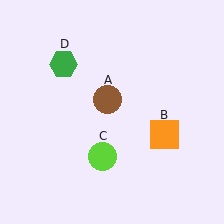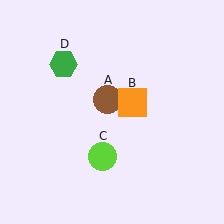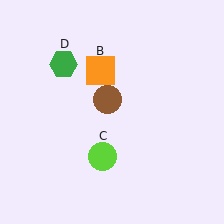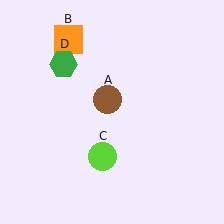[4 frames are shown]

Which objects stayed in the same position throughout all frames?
Brown circle (object A) and lime circle (object C) and green hexagon (object D) remained stationary.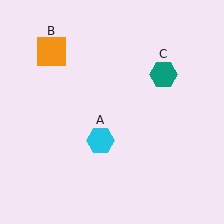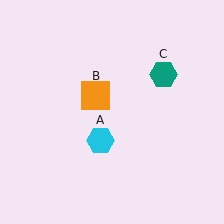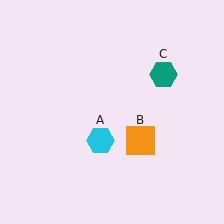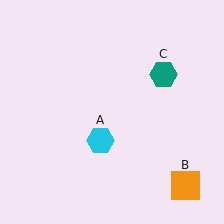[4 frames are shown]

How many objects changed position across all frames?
1 object changed position: orange square (object B).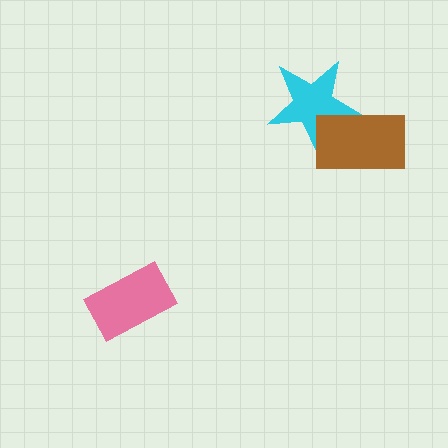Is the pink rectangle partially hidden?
No, no other shape covers it.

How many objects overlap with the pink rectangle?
0 objects overlap with the pink rectangle.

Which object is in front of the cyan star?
The brown rectangle is in front of the cyan star.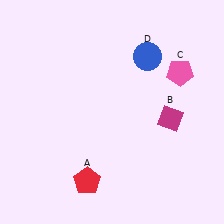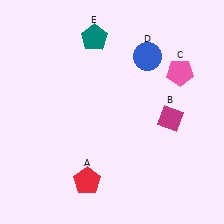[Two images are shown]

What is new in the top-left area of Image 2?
A teal pentagon (E) was added in the top-left area of Image 2.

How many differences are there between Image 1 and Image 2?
There is 1 difference between the two images.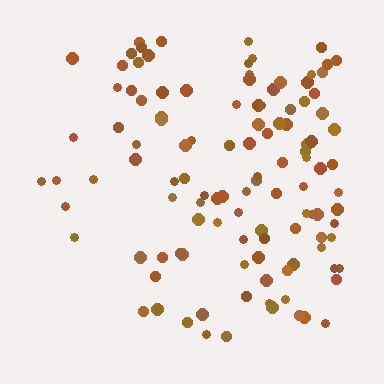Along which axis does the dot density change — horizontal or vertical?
Horizontal.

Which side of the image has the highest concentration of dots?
The right.